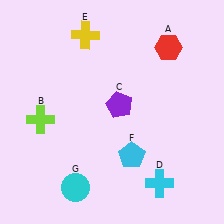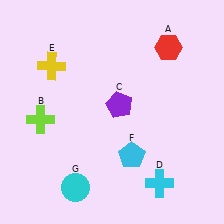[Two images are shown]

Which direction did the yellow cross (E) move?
The yellow cross (E) moved left.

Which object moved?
The yellow cross (E) moved left.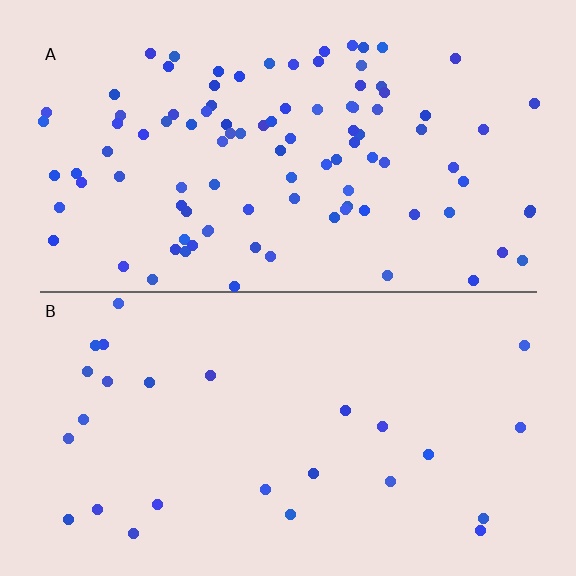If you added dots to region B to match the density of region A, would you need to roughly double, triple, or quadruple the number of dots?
Approximately quadruple.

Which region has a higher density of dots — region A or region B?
A (the top).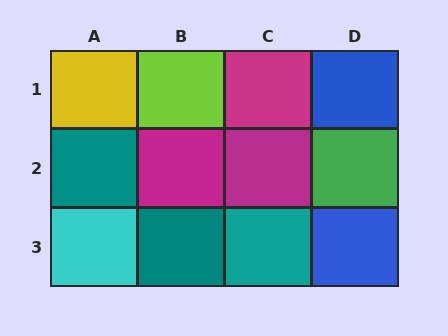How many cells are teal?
3 cells are teal.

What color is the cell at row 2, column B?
Magenta.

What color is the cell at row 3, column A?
Cyan.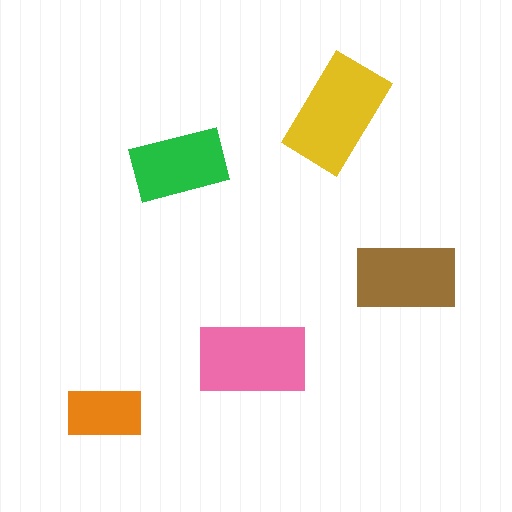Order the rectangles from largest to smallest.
the yellow one, the pink one, the brown one, the green one, the orange one.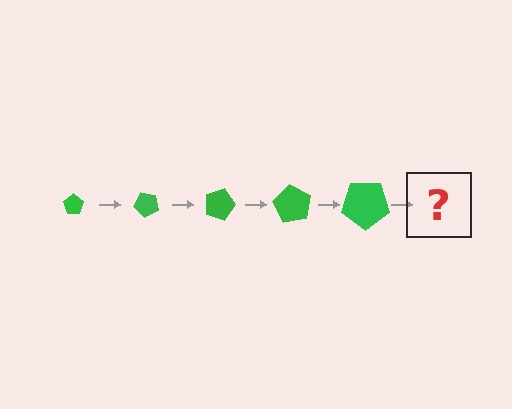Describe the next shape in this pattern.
It should be a pentagon, larger than the previous one and rotated 225 degrees from the start.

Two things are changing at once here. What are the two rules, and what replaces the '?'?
The two rules are that the pentagon grows larger each step and it rotates 45 degrees each step. The '?' should be a pentagon, larger than the previous one and rotated 225 degrees from the start.